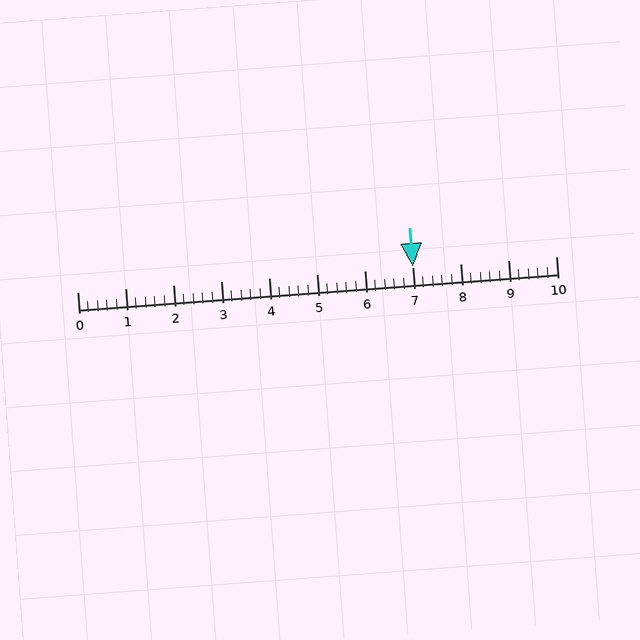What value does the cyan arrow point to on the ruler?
The cyan arrow points to approximately 7.0.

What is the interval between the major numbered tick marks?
The major tick marks are spaced 1 units apart.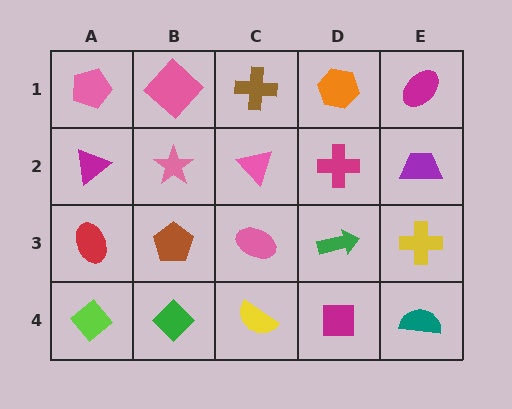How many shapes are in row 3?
5 shapes.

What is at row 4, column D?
A magenta square.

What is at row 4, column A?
A lime diamond.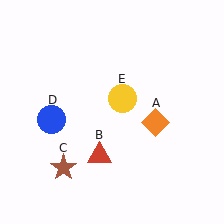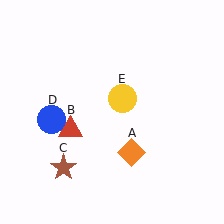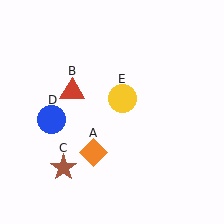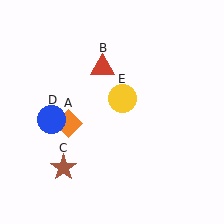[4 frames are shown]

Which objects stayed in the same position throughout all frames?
Brown star (object C) and blue circle (object D) and yellow circle (object E) remained stationary.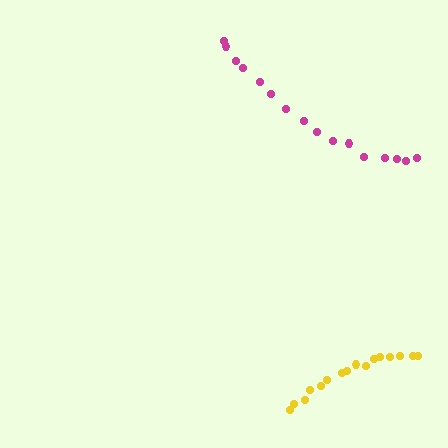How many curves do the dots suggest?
There are 2 distinct paths.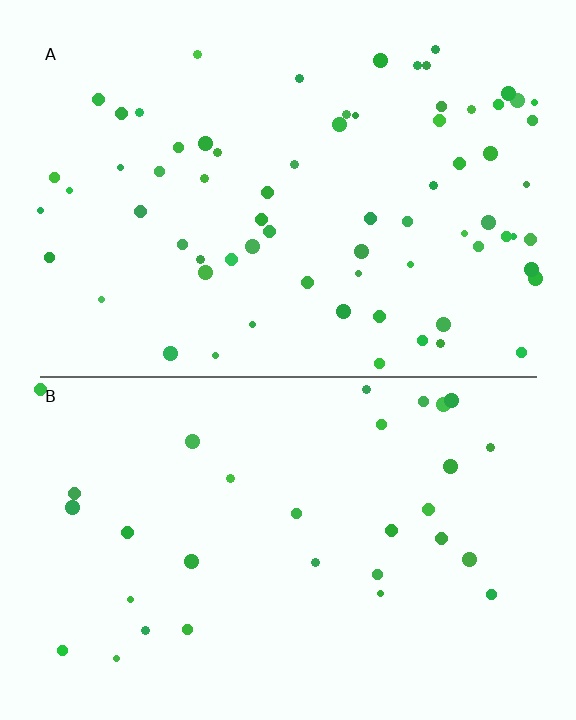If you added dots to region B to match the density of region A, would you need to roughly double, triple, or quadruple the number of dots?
Approximately double.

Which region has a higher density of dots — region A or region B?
A (the top).